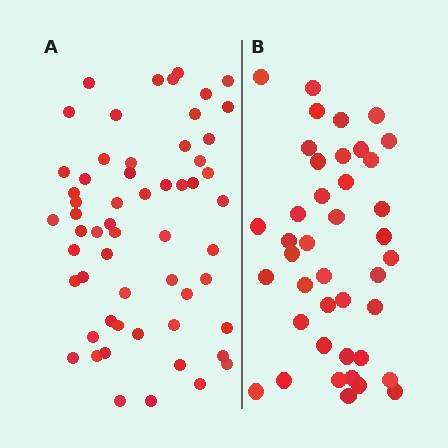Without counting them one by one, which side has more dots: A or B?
Region A (the left region) has more dots.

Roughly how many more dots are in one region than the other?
Region A has approximately 15 more dots than region B.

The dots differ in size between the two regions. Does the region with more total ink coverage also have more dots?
No. Region B has more total ink coverage because its dots are larger, but region A actually contains more individual dots. Total area can be misleading — the number of items is what matters here.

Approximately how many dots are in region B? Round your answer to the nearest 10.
About 40 dots. (The exact count is 41, which rounds to 40.)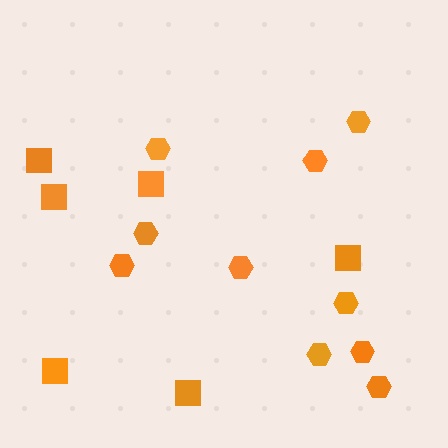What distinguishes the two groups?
There are 2 groups: one group of hexagons (10) and one group of squares (6).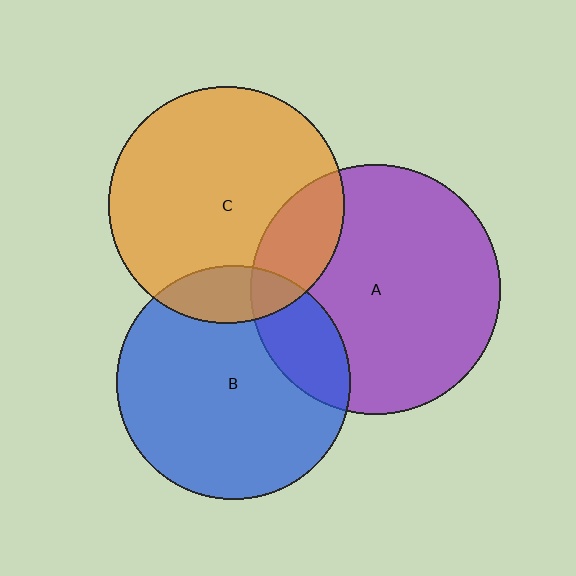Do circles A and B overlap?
Yes.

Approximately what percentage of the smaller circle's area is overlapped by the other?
Approximately 20%.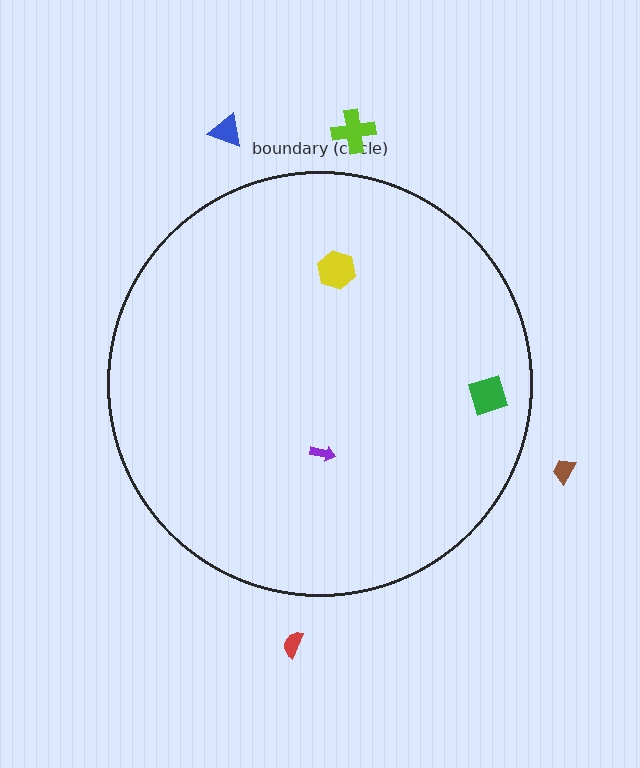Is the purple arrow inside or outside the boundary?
Inside.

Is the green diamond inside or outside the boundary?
Inside.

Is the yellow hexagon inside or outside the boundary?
Inside.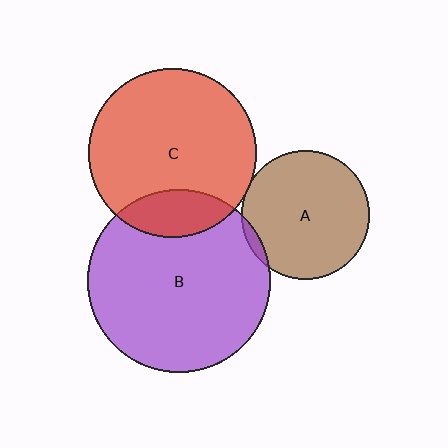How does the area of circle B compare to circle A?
Approximately 2.0 times.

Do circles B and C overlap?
Yes.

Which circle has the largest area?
Circle B (purple).